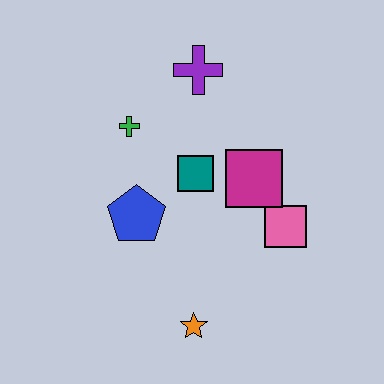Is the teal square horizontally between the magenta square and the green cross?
Yes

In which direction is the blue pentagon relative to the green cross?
The blue pentagon is below the green cross.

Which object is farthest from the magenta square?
The orange star is farthest from the magenta square.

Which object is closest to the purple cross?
The green cross is closest to the purple cross.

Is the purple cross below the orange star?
No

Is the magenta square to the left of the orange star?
No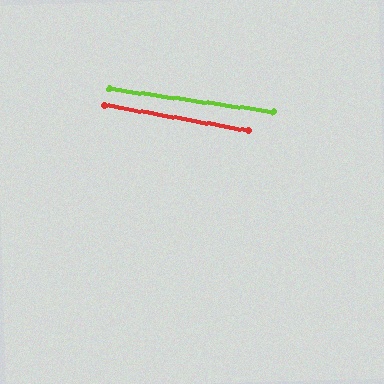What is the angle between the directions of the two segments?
Approximately 2 degrees.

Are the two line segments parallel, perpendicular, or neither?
Parallel — their directions differ by only 1.8°.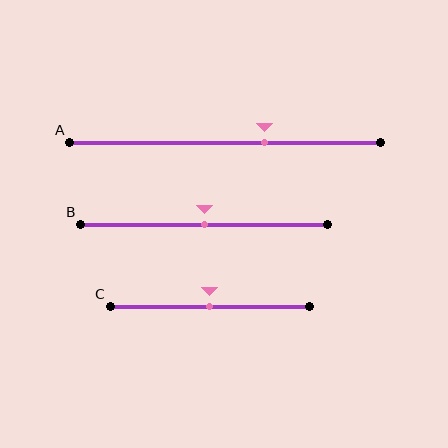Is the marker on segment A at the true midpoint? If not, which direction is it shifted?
No, the marker on segment A is shifted to the right by about 13% of the segment length.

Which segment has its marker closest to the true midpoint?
Segment B has its marker closest to the true midpoint.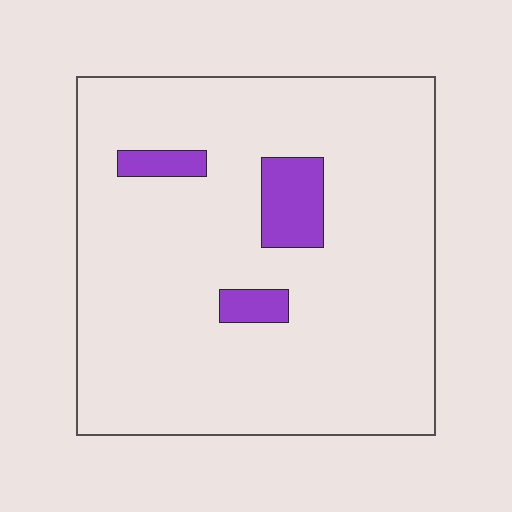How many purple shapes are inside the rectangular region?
3.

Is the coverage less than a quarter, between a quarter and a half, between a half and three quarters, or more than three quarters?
Less than a quarter.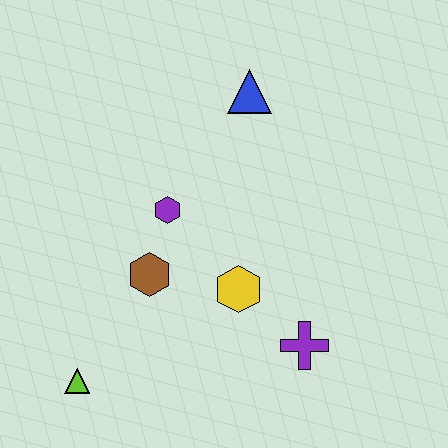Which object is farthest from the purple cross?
The blue triangle is farthest from the purple cross.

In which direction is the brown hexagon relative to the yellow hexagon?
The brown hexagon is to the left of the yellow hexagon.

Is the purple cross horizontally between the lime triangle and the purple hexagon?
No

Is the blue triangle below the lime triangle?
No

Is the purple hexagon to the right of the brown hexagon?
Yes